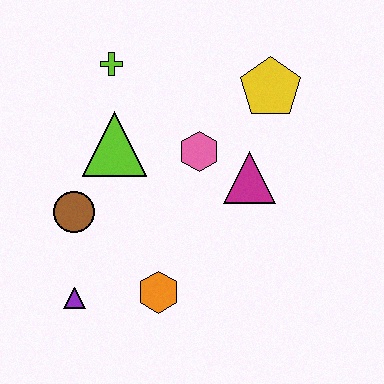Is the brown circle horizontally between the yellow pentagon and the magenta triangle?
No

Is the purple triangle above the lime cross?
No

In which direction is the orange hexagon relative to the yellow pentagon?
The orange hexagon is below the yellow pentagon.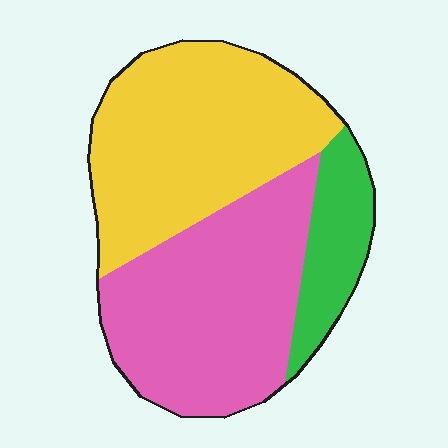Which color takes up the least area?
Green, at roughly 15%.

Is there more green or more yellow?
Yellow.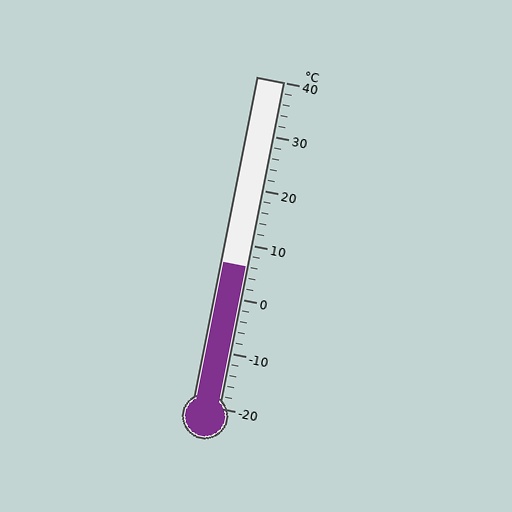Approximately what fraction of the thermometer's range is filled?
The thermometer is filled to approximately 45% of its range.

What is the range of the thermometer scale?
The thermometer scale ranges from -20°C to 40°C.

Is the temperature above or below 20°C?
The temperature is below 20°C.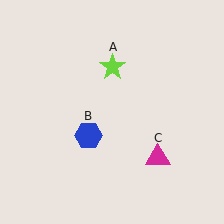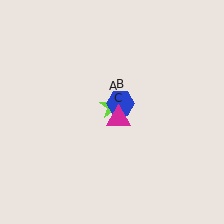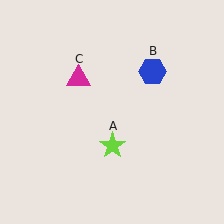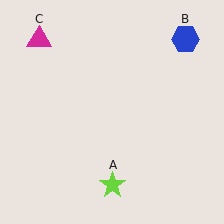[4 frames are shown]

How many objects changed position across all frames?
3 objects changed position: lime star (object A), blue hexagon (object B), magenta triangle (object C).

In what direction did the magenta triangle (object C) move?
The magenta triangle (object C) moved up and to the left.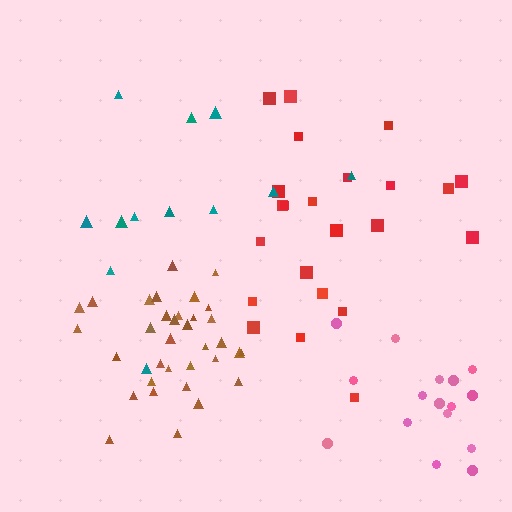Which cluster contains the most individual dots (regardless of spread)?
Brown (34).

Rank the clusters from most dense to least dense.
brown, pink, red, teal.